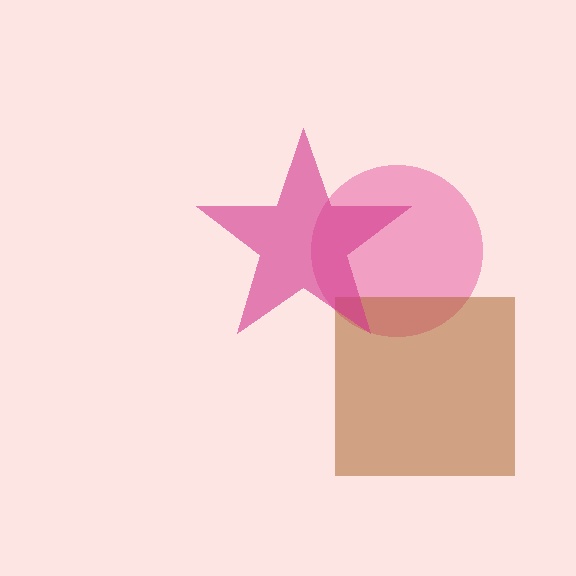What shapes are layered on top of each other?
The layered shapes are: a pink circle, a brown square, a magenta star.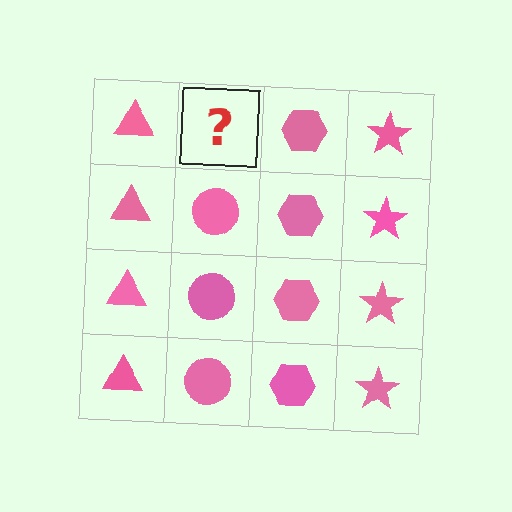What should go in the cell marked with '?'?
The missing cell should contain a pink circle.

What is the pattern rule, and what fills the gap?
The rule is that each column has a consistent shape. The gap should be filled with a pink circle.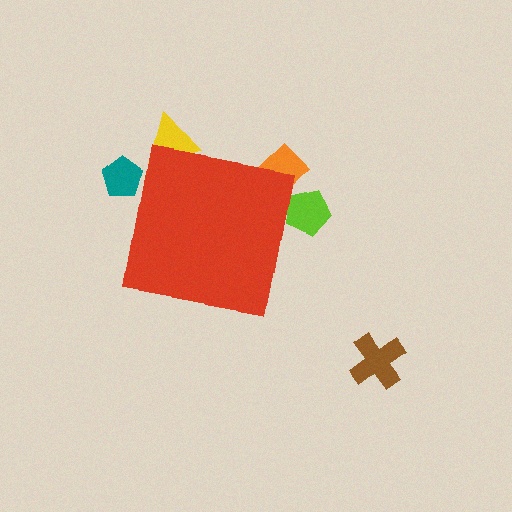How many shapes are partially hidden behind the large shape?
4 shapes are partially hidden.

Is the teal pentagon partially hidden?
Yes, the teal pentagon is partially hidden behind the red square.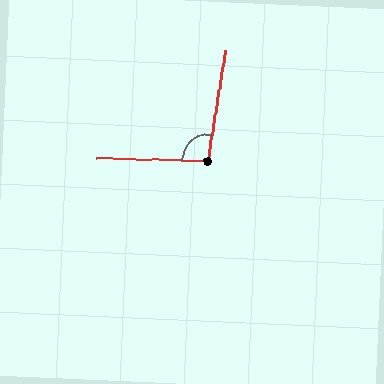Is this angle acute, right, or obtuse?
It is obtuse.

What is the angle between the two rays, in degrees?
Approximately 98 degrees.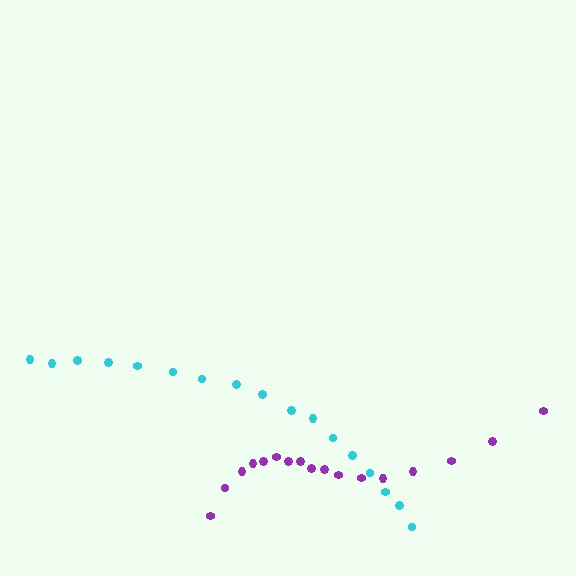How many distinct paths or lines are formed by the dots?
There are 2 distinct paths.